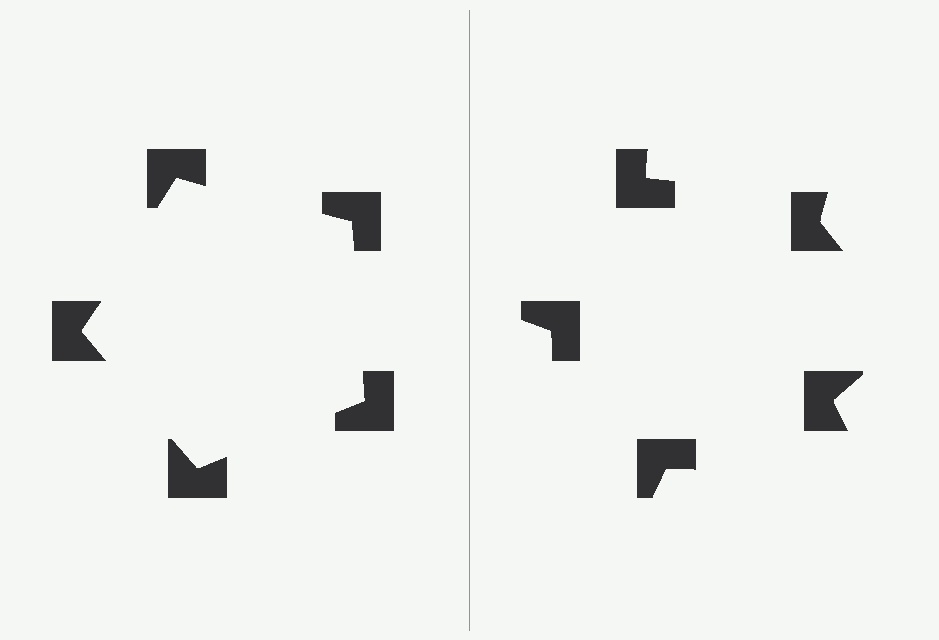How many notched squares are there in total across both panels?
10 — 5 on each side.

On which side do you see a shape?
An illusory pentagon appears on the left side. On the right side the wedge cuts are rotated, so no coherent shape forms.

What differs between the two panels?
The notched squares are positioned identically on both sides; only the wedge orientations differ. On the left they align to a pentagon; on the right they are misaligned.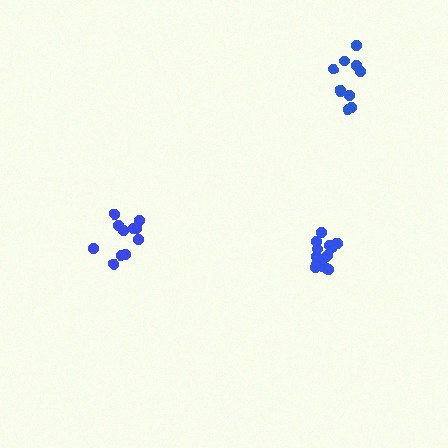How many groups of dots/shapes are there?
There are 3 groups.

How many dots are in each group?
Group 1: 15 dots, Group 2: 11 dots, Group 3: 10 dots (36 total).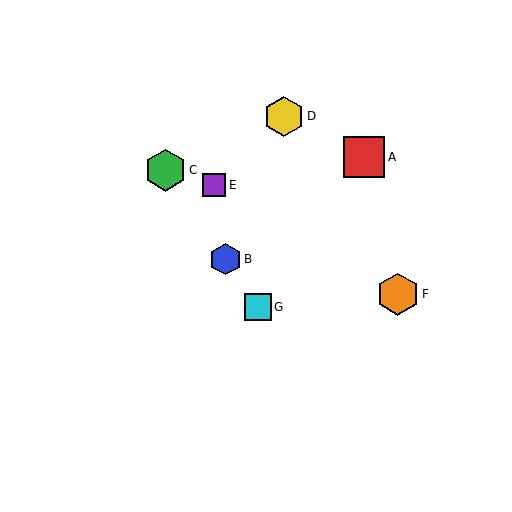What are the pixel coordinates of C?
Object C is at (165, 170).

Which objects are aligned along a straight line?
Objects B, C, G are aligned along a straight line.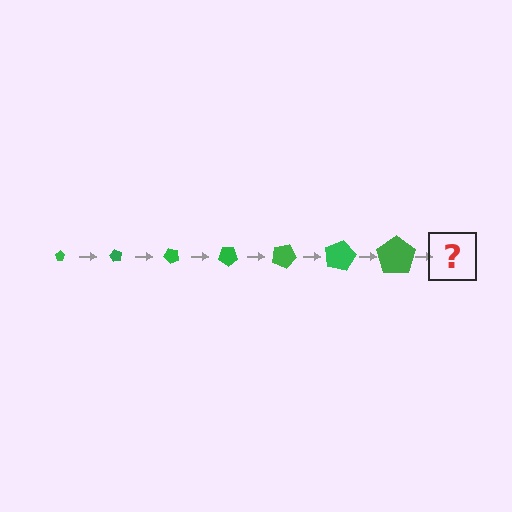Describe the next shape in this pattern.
It should be a pentagon, larger than the previous one and rotated 420 degrees from the start.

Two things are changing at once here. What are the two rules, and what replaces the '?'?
The two rules are that the pentagon grows larger each step and it rotates 60 degrees each step. The '?' should be a pentagon, larger than the previous one and rotated 420 degrees from the start.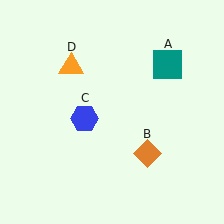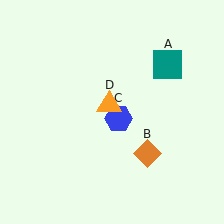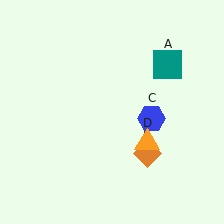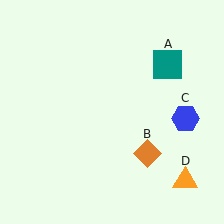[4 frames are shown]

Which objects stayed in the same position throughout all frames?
Teal square (object A) and orange diamond (object B) remained stationary.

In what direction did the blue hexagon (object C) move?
The blue hexagon (object C) moved right.